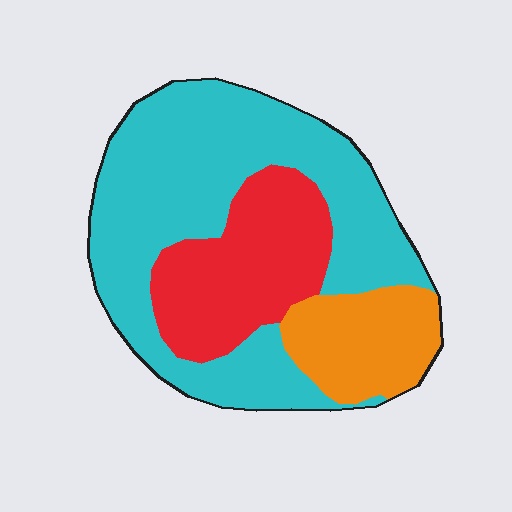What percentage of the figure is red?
Red covers about 25% of the figure.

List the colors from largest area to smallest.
From largest to smallest: cyan, red, orange.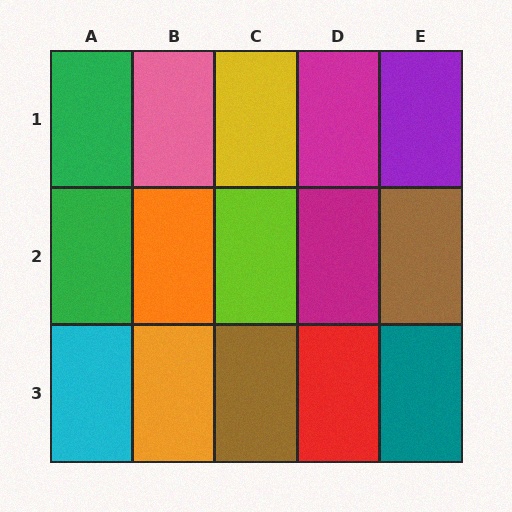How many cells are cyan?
1 cell is cyan.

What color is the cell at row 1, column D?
Magenta.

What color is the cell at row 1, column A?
Green.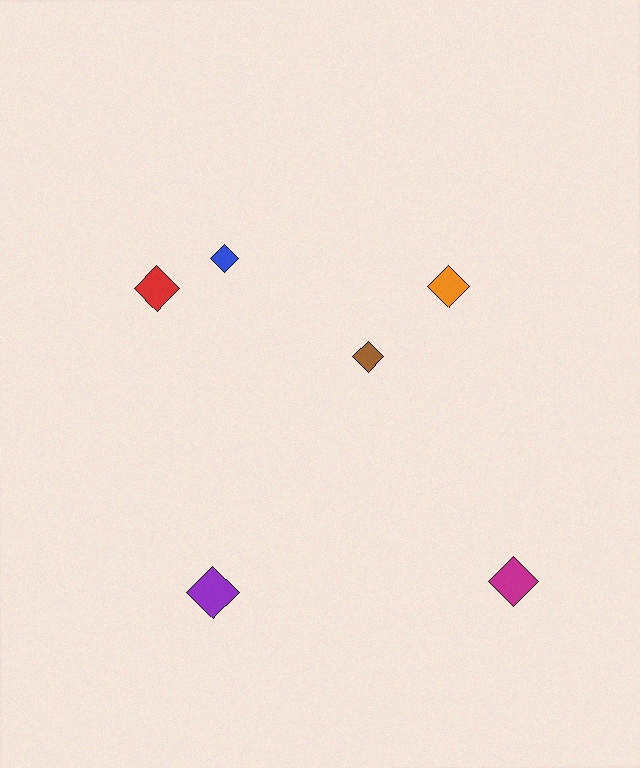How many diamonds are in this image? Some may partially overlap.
There are 6 diamonds.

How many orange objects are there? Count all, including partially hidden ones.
There is 1 orange object.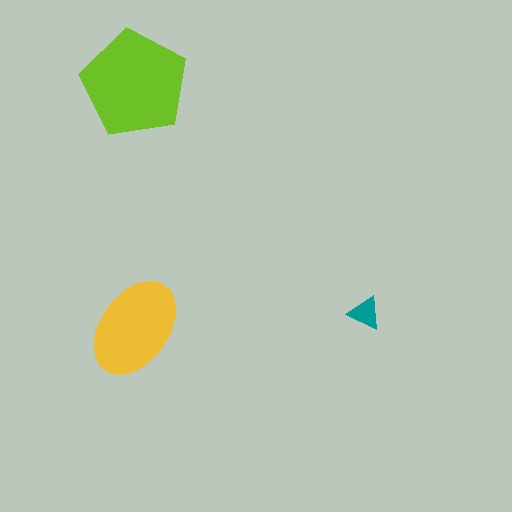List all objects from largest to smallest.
The lime pentagon, the yellow ellipse, the teal triangle.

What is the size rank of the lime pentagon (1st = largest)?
1st.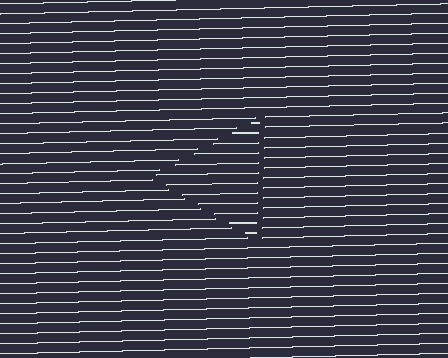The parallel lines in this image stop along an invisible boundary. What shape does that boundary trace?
An illusory triangle. The interior of the shape contains the same grating, shifted by half a period — the contour is defined by the phase discontinuity where line-ends from the inner and outer gratings abut.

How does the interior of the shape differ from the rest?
The interior of the shape contains the same grating, shifted by half a period — the contour is defined by the phase discontinuity where line-ends from the inner and outer gratings abut.